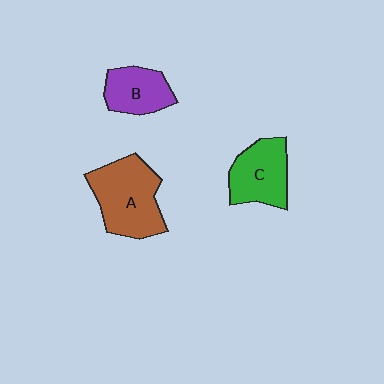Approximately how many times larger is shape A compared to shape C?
Approximately 1.3 times.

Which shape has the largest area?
Shape A (brown).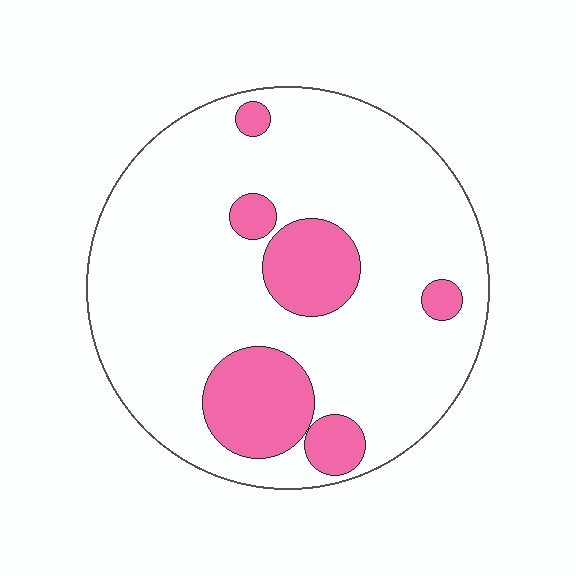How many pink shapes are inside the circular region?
6.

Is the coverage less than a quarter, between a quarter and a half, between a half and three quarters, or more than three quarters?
Less than a quarter.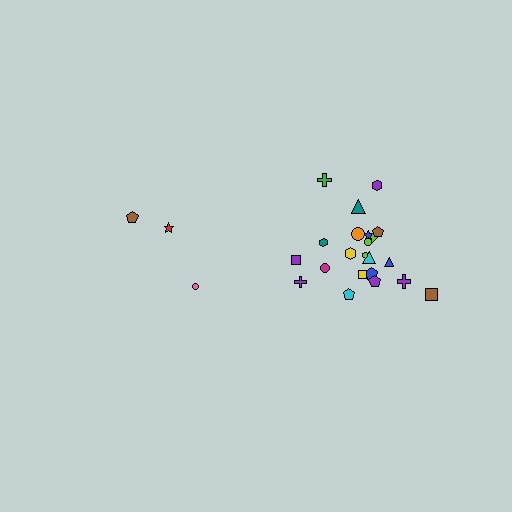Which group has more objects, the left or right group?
The right group.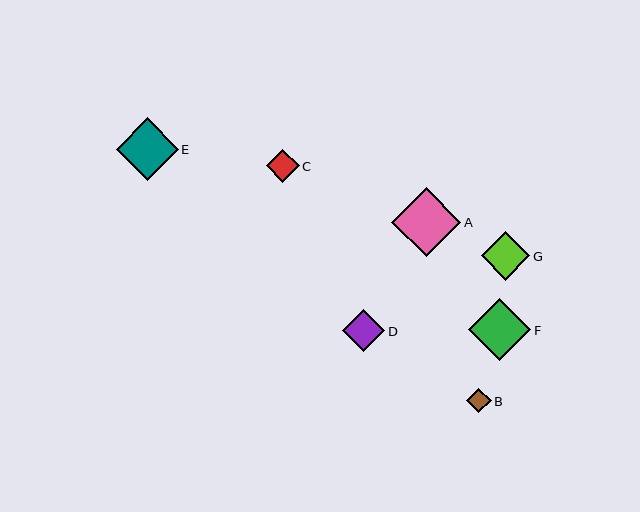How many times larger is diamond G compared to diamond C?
Diamond G is approximately 1.5 times the size of diamond C.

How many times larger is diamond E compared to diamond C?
Diamond E is approximately 1.9 times the size of diamond C.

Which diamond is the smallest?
Diamond B is the smallest with a size of approximately 25 pixels.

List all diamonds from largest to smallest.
From largest to smallest: A, F, E, G, D, C, B.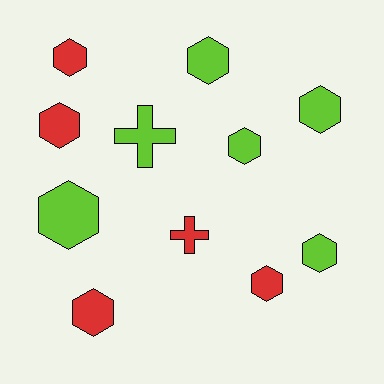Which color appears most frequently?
Lime, with 6 objects.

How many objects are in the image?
There are 11 objects.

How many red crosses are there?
There is 1 red cross.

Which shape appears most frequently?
Hexagon, with 9 objects.